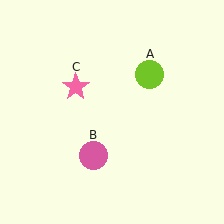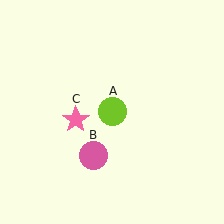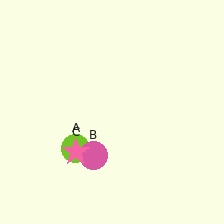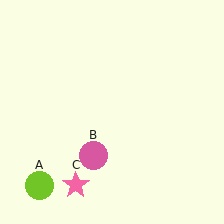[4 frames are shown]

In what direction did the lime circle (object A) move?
The lime circle (object A) moved down and to the left.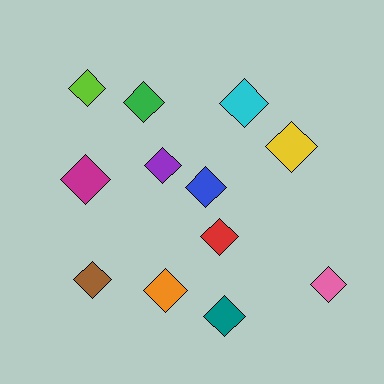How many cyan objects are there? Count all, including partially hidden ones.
There is 1 cyan object.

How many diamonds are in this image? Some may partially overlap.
There are 12 diamonds.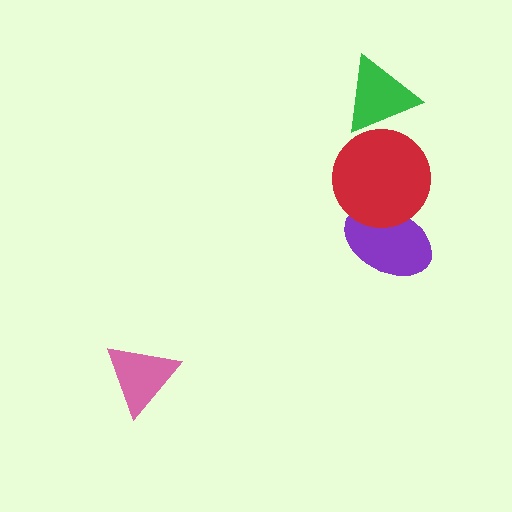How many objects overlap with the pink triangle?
0 objects overlap with the pink triangle.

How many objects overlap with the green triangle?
1 object overlaps with the green triangle.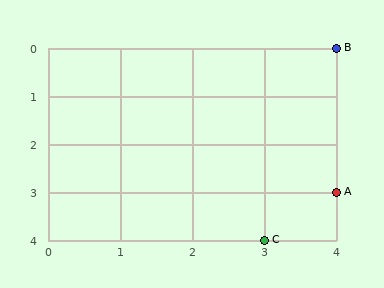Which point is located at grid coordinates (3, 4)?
Point C is at (3, 4).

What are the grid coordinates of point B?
Point B is at grid coordinates (4, 0).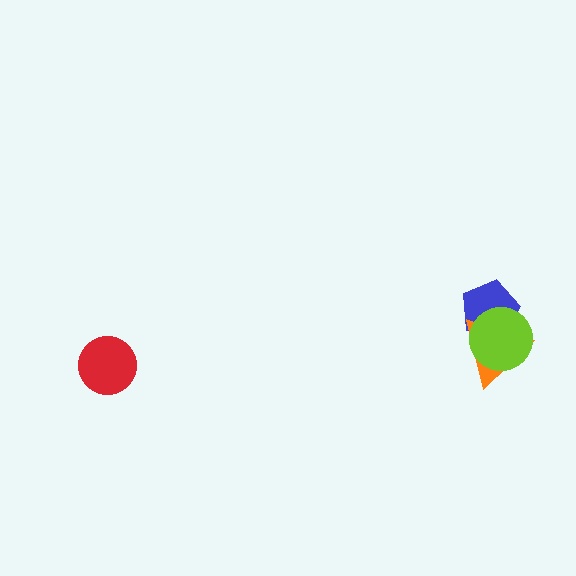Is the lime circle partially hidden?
No, no other shape covers it.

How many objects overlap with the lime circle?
2 objects overlap with the lime circle.